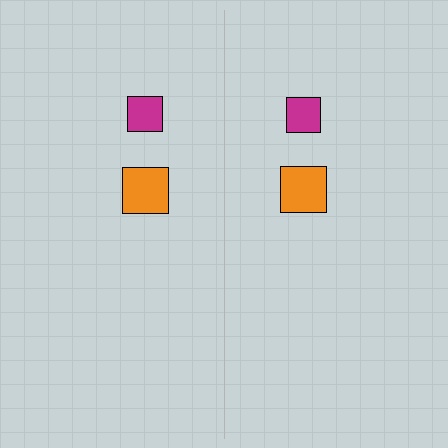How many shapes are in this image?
There are 4 shapes in this image.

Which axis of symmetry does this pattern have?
The pattern has a vertical axis of symmetry running through the center of the image.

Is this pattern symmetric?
Yes, this pattern has bilateral (reflection) symmetry.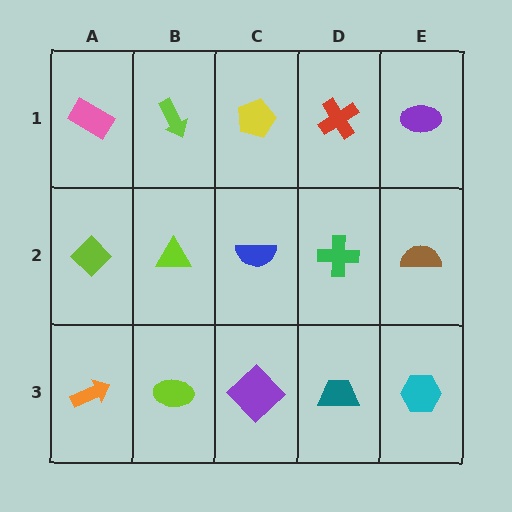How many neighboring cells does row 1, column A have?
2.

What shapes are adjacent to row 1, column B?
A lime triangle (row 2, column B), a pink rectangle (row 1, column A), a yellow pentagon (row 1, column C).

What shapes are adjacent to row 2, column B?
A lime arrow (row 1, column B), a lime ellipse (row 3, column B), a lime diamond (row 2, column A), a blue semicircle (row 2, column C).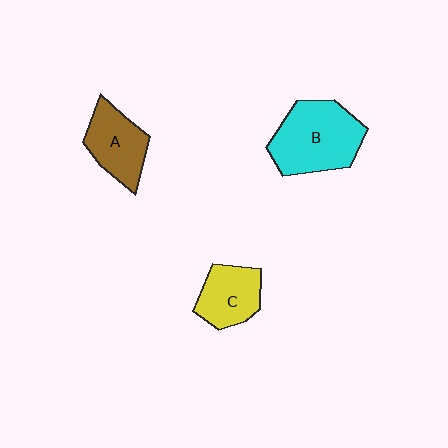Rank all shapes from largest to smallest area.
From largest to smallest: B (cyan), A (brown), C (yellow).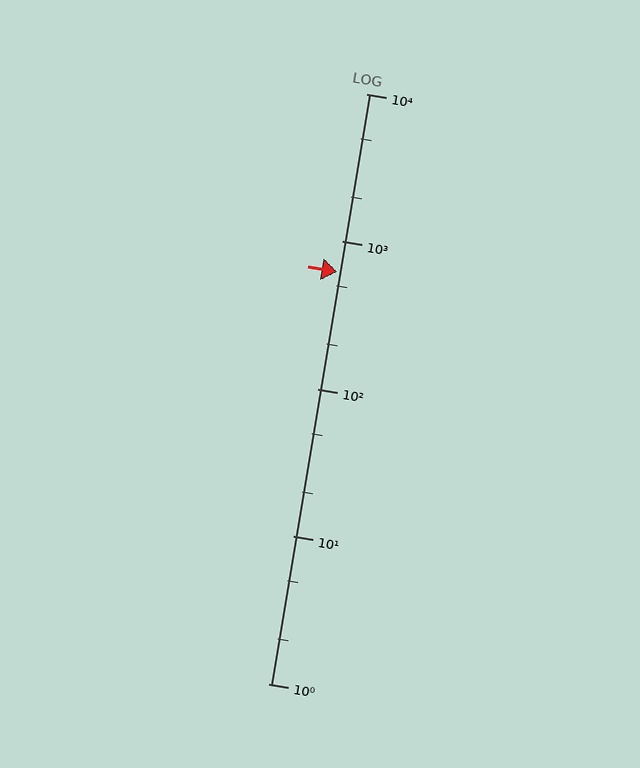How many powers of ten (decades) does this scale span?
The scale spans 4 decades, from 1 to 10000.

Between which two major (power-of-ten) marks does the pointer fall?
The pointer is between 100 and 1000.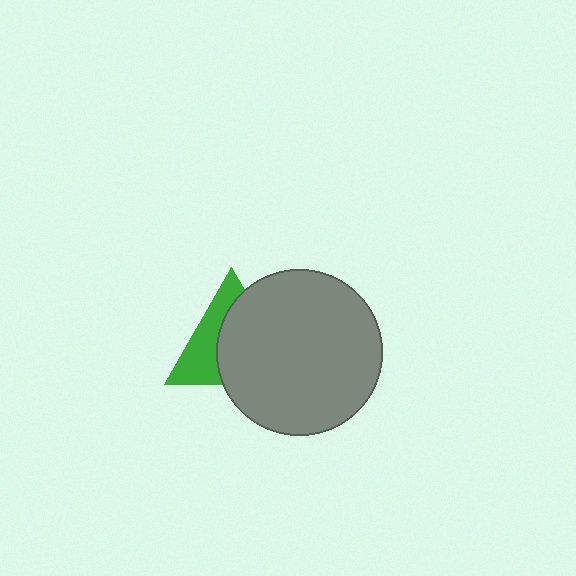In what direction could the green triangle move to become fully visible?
The green triangle could move left. That would shift it out from behind the gray circle entirely.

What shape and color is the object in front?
The object in front is a gray circle.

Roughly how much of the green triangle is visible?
A small part of it is visible (roughly 41%).